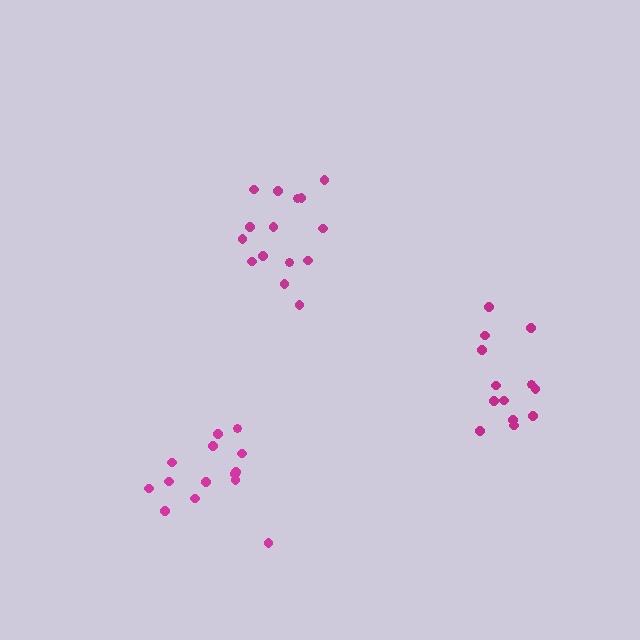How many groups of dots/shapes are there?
There are 3 groups.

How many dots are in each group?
Group 1: 13 dots, Group 2: 15 dots, Group 3: 14 dots (42 total).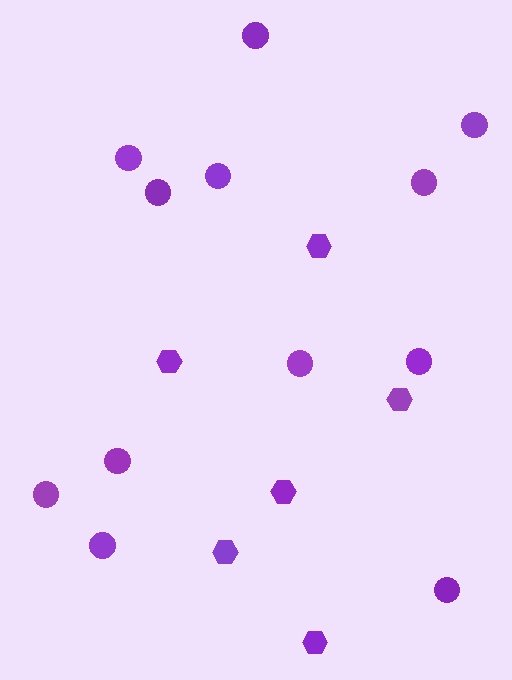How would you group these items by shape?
There are 2 groups: one group of hexagons (6) and one group of circles (12).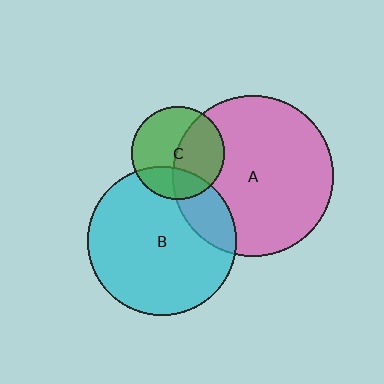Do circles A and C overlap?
Yes.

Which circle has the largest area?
Circle A (pink).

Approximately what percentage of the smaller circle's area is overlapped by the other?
Approximately 45%.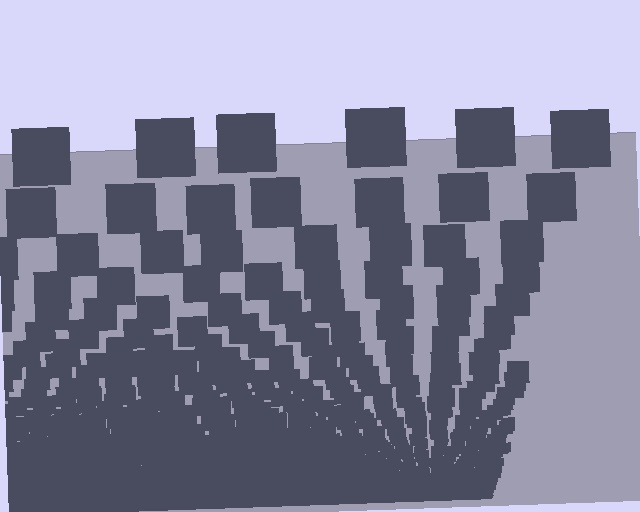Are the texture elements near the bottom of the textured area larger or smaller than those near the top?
Smaller. The gradient is inverted — elements near the bottom are smaller and denser.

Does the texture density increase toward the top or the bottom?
Density increases toward the bottom.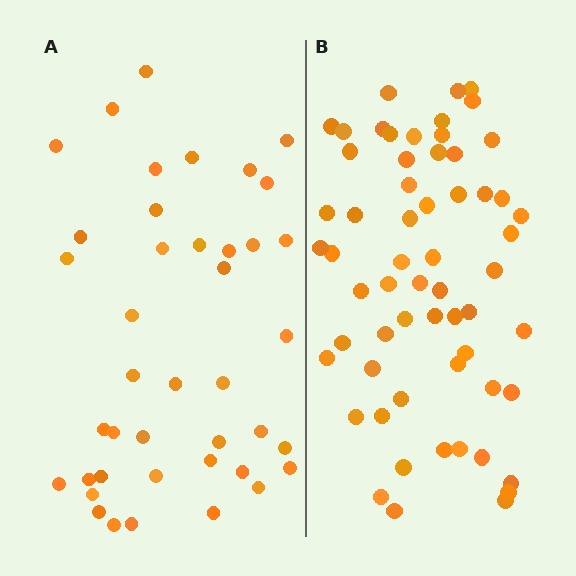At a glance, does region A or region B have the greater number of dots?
Region B (the right region) has more dots.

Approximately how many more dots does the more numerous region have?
Region B has approximately 20 more dots than region A.